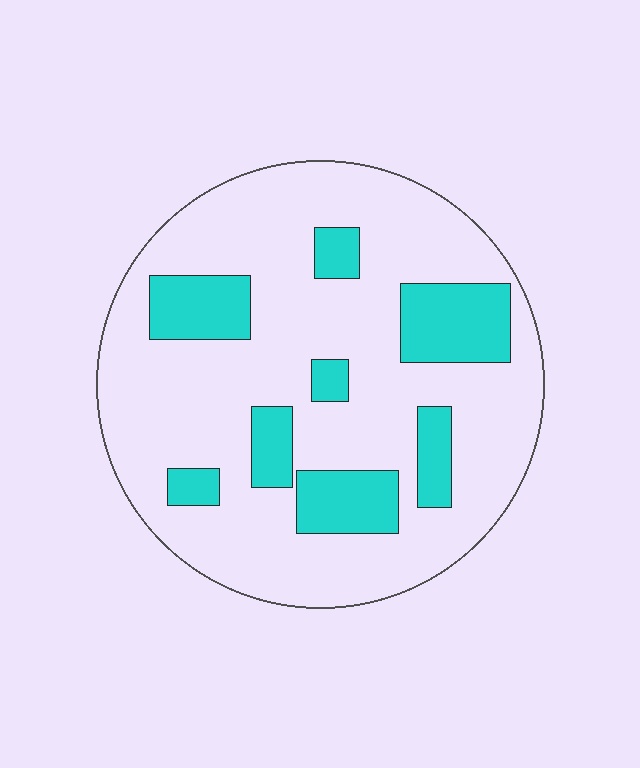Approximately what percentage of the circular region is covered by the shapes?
Approximately 20%.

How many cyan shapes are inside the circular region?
8.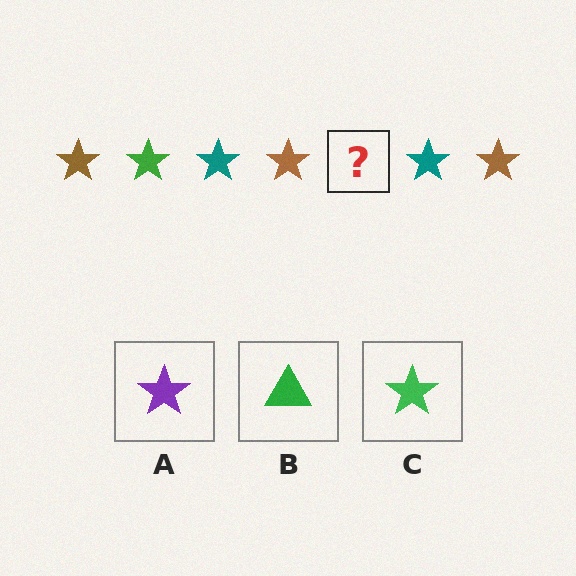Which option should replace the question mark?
Option C.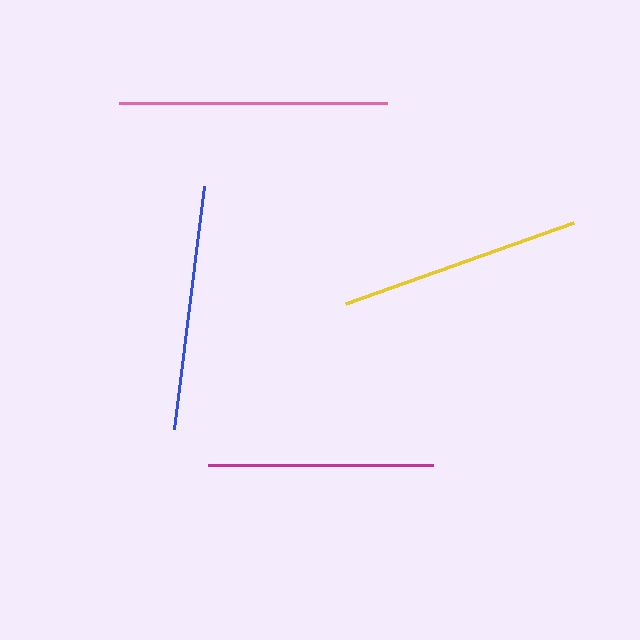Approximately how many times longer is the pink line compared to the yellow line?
The pink line is approximately 1.1 times the length of the yellow line.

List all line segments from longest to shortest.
From longest to shortest: pink, blue, yellow, magenta.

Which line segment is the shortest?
The magenta line is the shortest at approximately 226 pixels.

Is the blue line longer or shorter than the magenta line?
The blue line is longer than the magenta line.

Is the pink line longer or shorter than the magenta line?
The pink line is longer than the magenta line.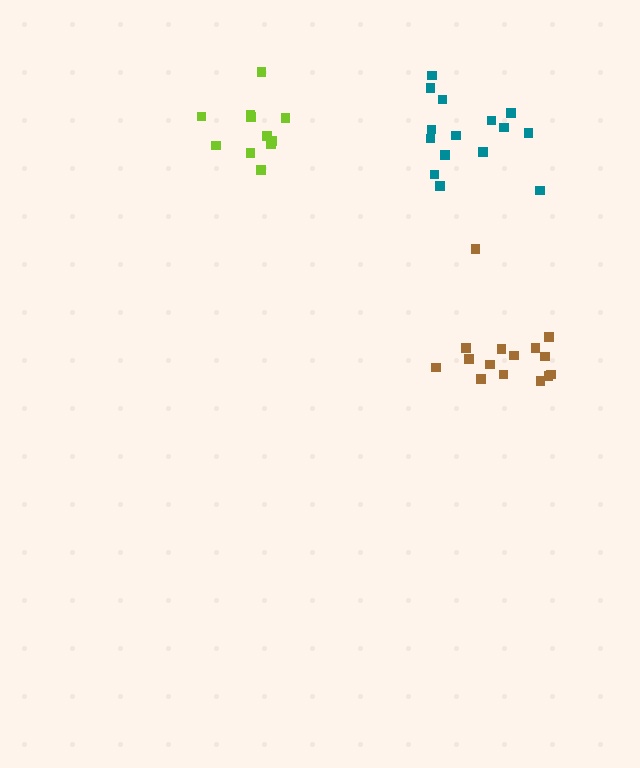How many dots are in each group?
Group 1: 15 dots, Group 2: 11 dots, Group 3: 15 dots (41 total).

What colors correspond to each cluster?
The clusters are colored: brown, lime, teal.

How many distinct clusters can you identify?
There are 3 distinct clusters.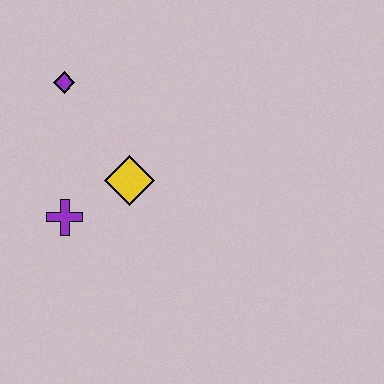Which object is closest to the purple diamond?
The yellow diamond is closest to the purple diamond.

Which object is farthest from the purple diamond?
The purple cross is farthest from the purple diamond.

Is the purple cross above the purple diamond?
No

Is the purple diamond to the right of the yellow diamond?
No